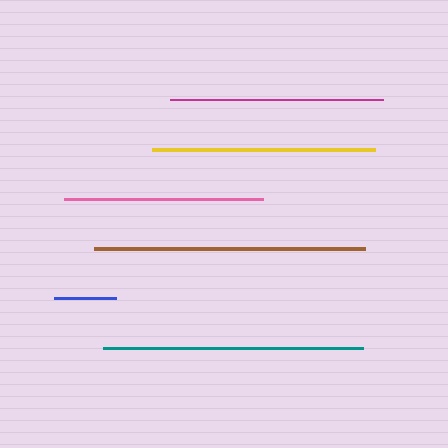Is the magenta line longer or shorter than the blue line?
The magenta line is longer than the blue line.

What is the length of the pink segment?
The pink segment is approximately 199 pixels long.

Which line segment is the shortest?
The blue line is the shortest at approximately 63 pixels.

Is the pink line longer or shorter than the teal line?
The teal line is longer than the pink line.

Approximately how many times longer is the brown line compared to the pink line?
The brown line is approximately 1.4 times the length of the pink line.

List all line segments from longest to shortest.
From longest to shortest: brown, teal, yellow, magenta, pink, blue.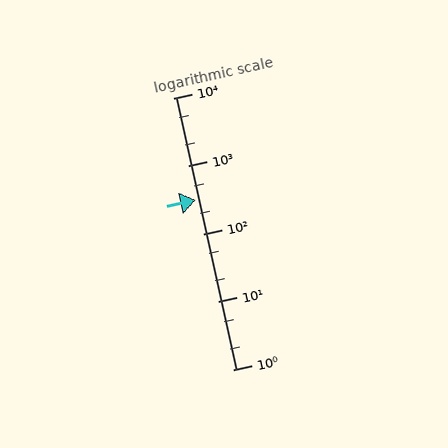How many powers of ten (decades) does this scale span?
The scale spans 4 decades, from 1 to 10000.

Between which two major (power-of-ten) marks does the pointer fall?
The pointer is between 100 and 1000.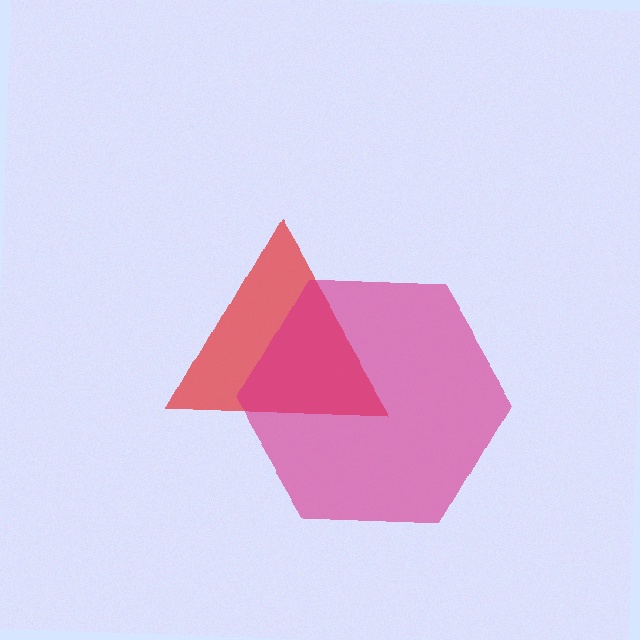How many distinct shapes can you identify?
There are 2 distinct shapes: a red triangle, a magenta hexagon.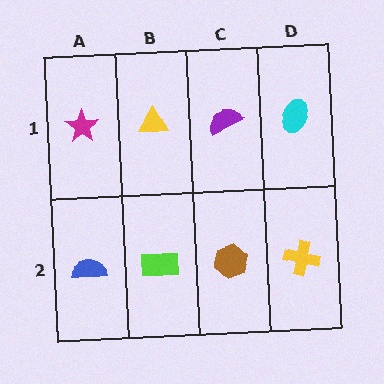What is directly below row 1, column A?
A blue semicircle.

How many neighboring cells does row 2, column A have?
2.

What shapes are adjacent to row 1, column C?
A brown hexagon (row 2, column C), a yellow triangle (row 1, column B), a cyan ellipse (row 1, column D).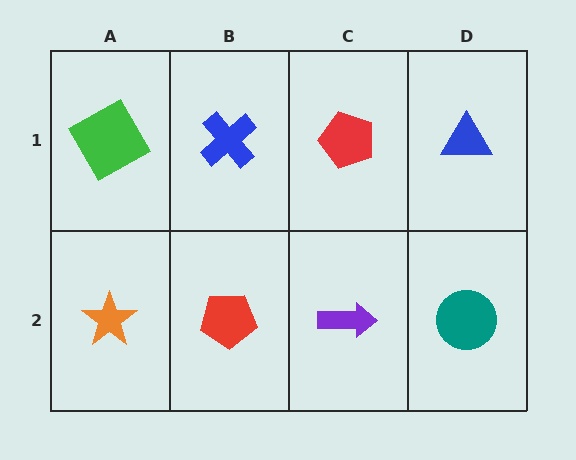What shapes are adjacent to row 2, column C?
A red pentagon (row 1, column C), a red pentagon (row 2, column B), a teal circle (row 2, column D).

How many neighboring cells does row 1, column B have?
3.